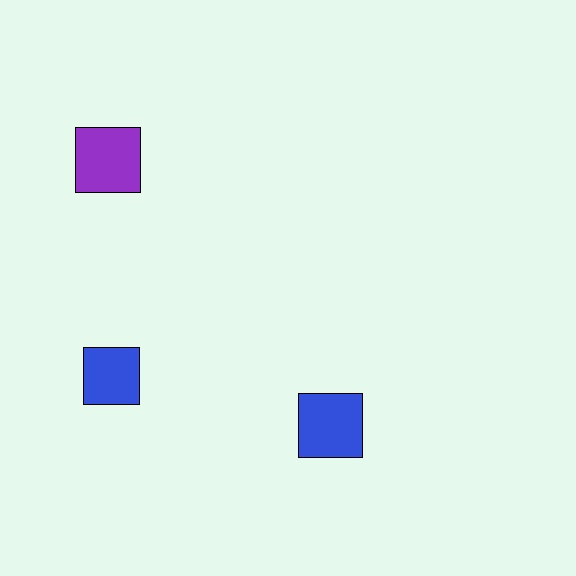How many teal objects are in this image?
There are no teal objects.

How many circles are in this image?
There are no circles.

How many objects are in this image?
There are 3 objects.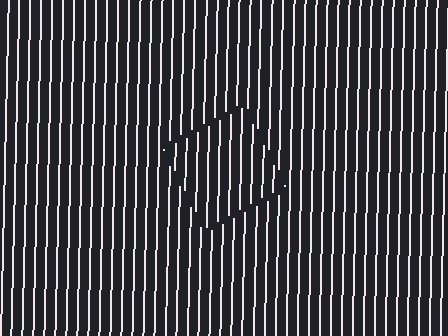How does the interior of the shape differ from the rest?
The interior of the shape contains the same grating, shifted by half a period — the contour is defined by the phase discontinuity where line-ends from the inner and outer gratings abut.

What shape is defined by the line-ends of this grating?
An illusory square. The interior of the shape contains the same grating, shifted by half a period — the contour is defined by the phase discontinuity where line-ends from the inner and outer gratings abut.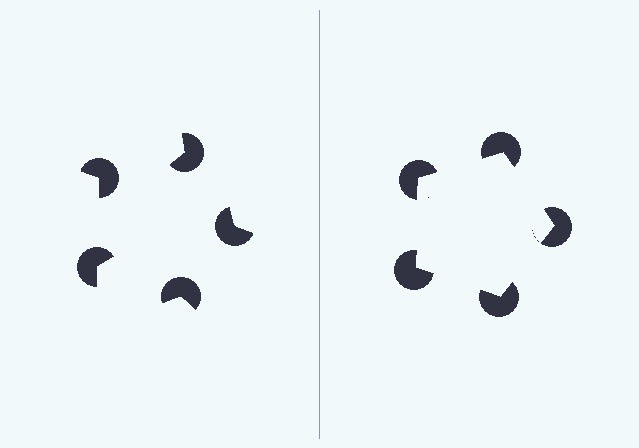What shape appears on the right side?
An illusory pentagon.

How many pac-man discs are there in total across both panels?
10 — 5 on each side.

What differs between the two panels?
The pac-man discs are positioned identically on both sides; only the wedge orientations differ. On the right they align to a pentagon; on the left they are misaligned.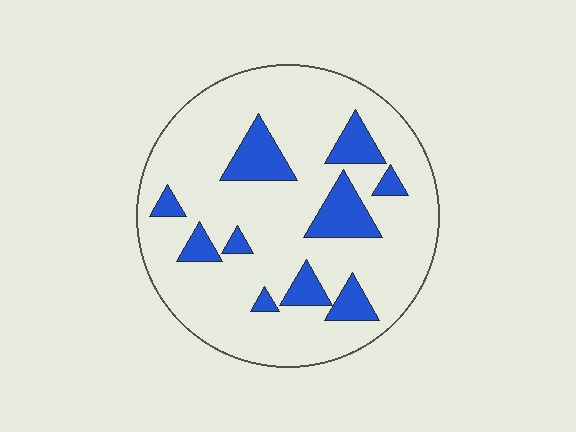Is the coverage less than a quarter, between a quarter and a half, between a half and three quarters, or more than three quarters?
Less than a quarter.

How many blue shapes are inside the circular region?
10.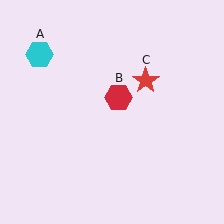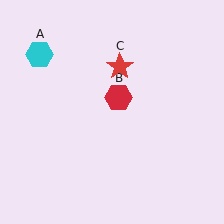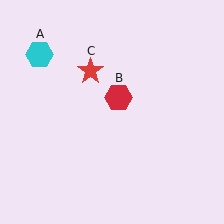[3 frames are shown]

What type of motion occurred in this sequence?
The red star (object C) rotated counterclockwise around the center of the scene.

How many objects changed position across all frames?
1 object changed position: red star (object C).